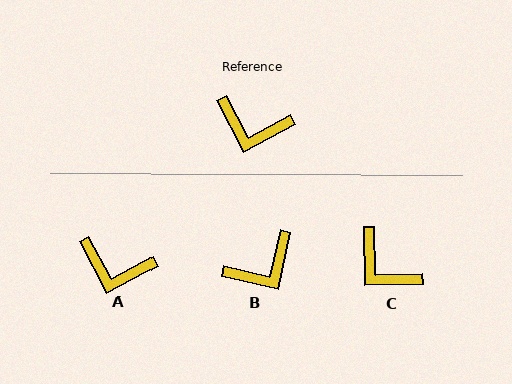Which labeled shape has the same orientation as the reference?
A.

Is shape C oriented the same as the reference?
No, it is off by about 27 degrees.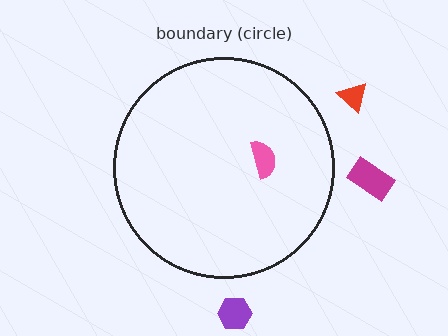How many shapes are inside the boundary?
1 inside, 3 outside.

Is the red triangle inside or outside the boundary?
Outside.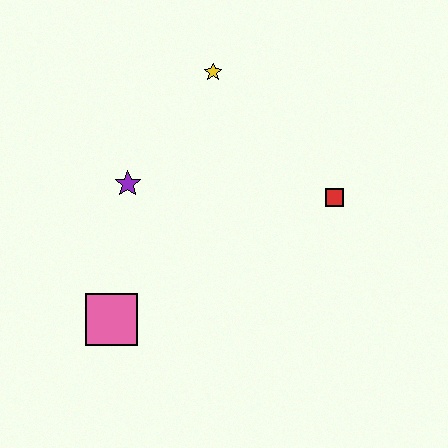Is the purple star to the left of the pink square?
No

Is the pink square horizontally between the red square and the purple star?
No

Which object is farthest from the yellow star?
The pink square is farthest from the yellow star.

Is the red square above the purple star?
No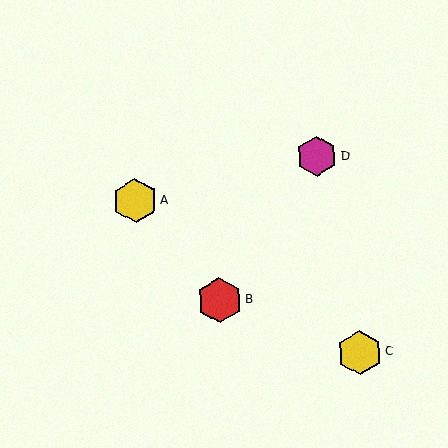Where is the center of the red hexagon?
The center of the red hexagon is at (220, 300).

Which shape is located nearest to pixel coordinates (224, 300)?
The red hexagon (labeled B) at (220, 300) is nearest to that location.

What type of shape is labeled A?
Shape A is a yellow hexagon.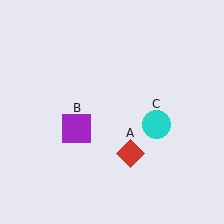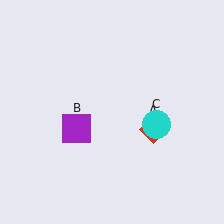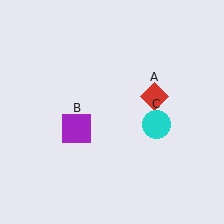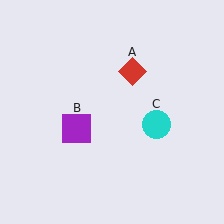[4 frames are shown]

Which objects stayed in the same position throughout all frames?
Purple square (object B) and cyan circle (object C) remained stationary.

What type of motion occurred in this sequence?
The red diamond (object A) rotated counterclockwise around the center of the scene.